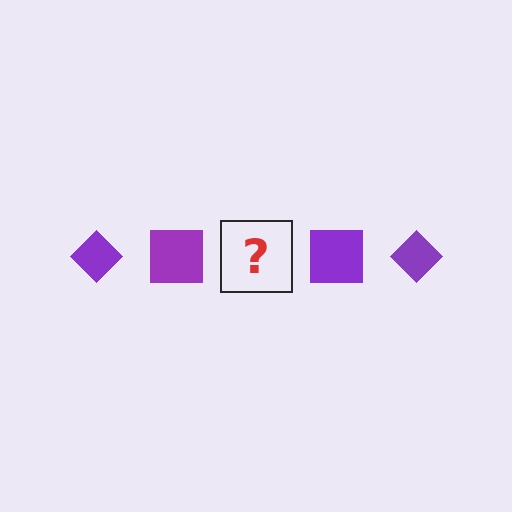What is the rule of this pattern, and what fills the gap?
The rule is that the pattern cycles through diamond, square shapes in purple. The gap should be filled with a purple diamond.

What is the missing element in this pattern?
The missing element is a purple diamond.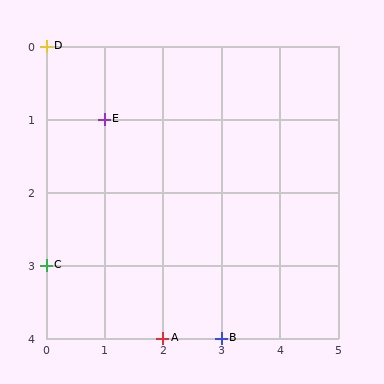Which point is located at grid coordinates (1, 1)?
Point E is at (1, 1).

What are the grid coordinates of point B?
Point B is at grid coordinates (3, 4).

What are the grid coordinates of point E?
Point E is at grid coordinates (1, 1).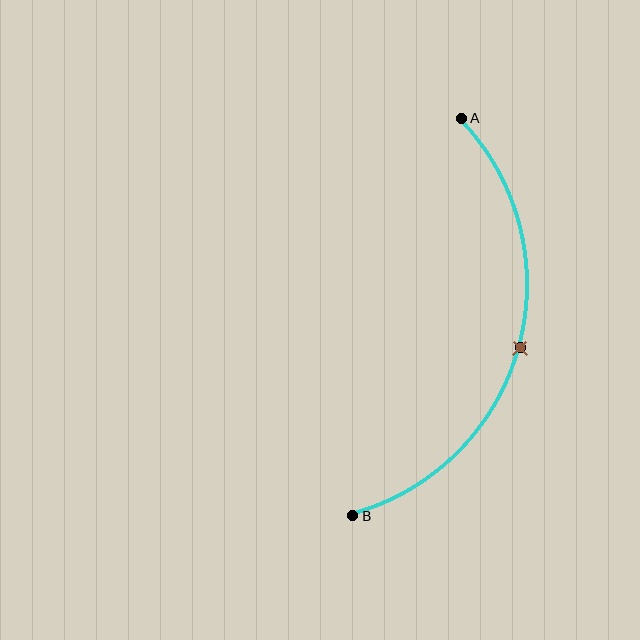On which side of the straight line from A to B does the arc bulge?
The arc bulges to the right of the straight line connecting A and B.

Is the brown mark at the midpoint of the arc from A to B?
Yes. The brown mark lies on the arc at equal arc-length from both A and B — it is the arc midpoint.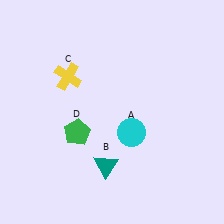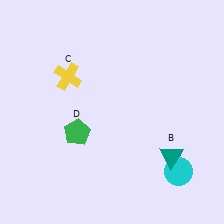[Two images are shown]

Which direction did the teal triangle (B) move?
The teal triangle (B) moved right.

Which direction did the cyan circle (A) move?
The cyan circle (A) moved right.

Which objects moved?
The objects that moved are: the cyan circle (A), the teal triangle (B).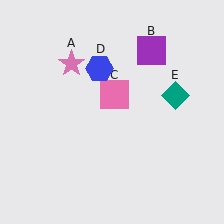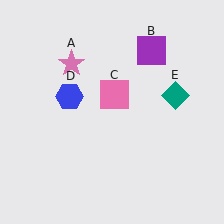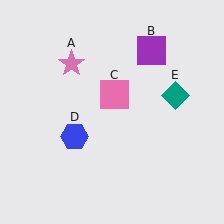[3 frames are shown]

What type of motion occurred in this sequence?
The blue hexagon (object D) rotated counterclockwise around the center of the scene.